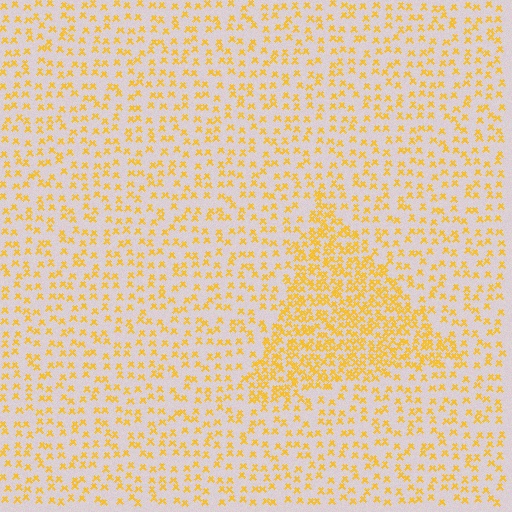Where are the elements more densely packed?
The elements are more densely packed inside the triangle boundary.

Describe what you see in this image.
The image contains small yellow elements arranged at two different densities. A triangle-shaped region is visible where the elements are more densely packed than the surrounding area.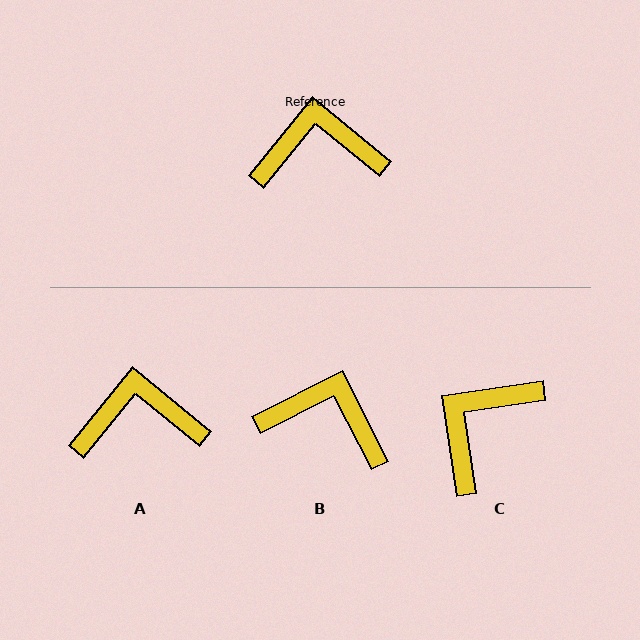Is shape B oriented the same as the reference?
No, it is off by about 24 degrees.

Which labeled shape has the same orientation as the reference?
A.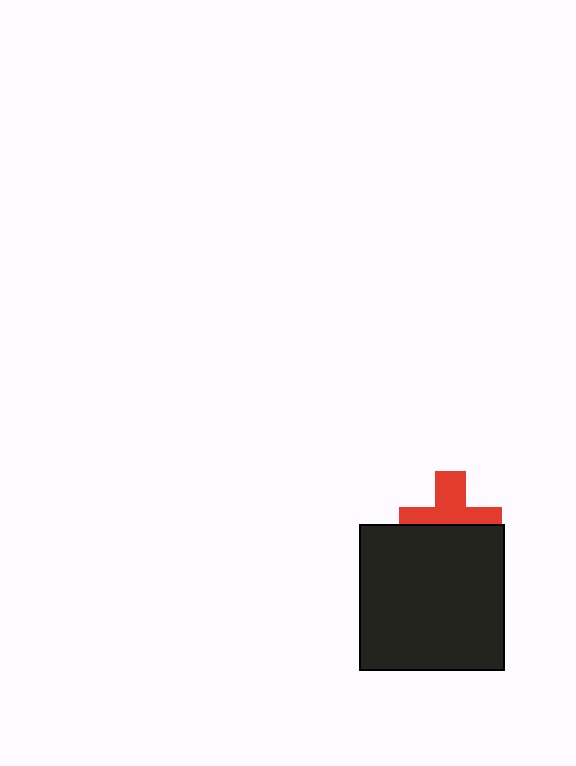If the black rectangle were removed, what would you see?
You would see the complete red cross.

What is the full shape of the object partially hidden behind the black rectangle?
The partially hidden object is a red cross.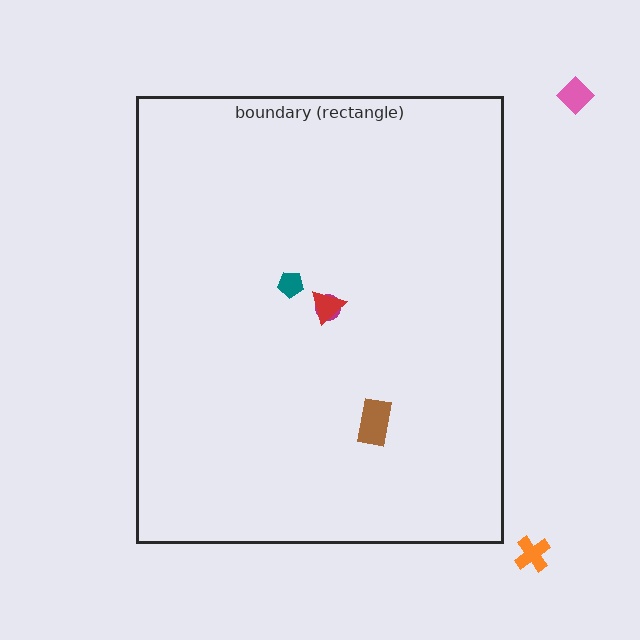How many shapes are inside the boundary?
4 inside, 2 outside.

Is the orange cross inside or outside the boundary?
Outside.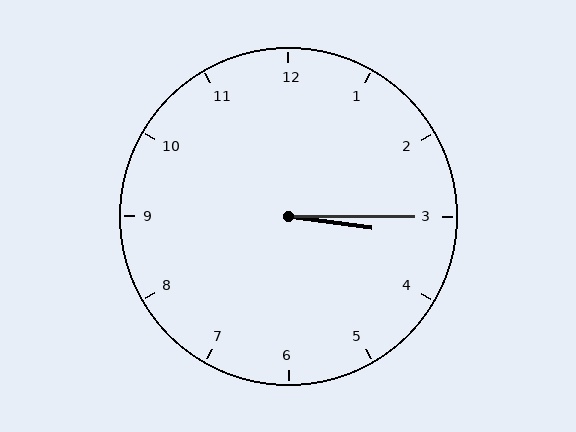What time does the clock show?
3:15.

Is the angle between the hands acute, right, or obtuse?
It is acute.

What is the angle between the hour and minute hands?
Approximately 8 degrees.